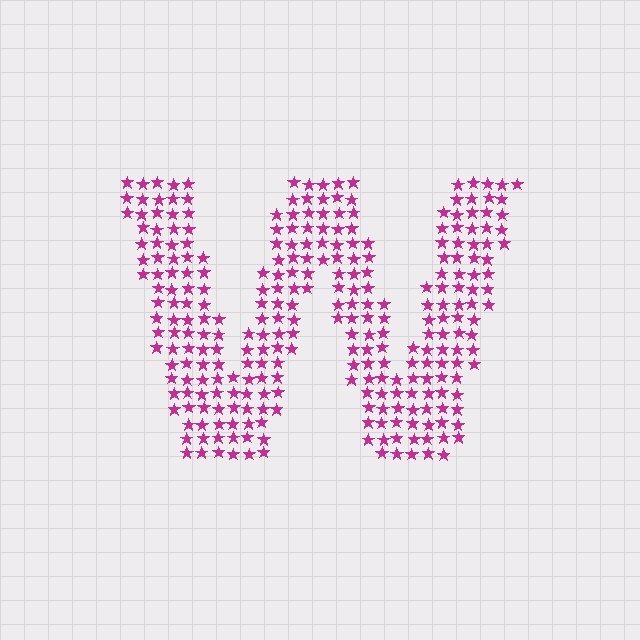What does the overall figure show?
The overall figure shows the letter W.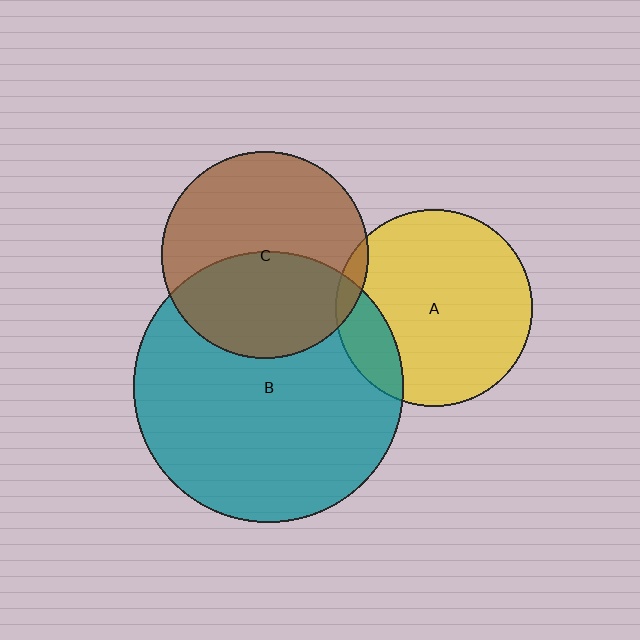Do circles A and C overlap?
Yes.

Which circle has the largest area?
Circle B (teal).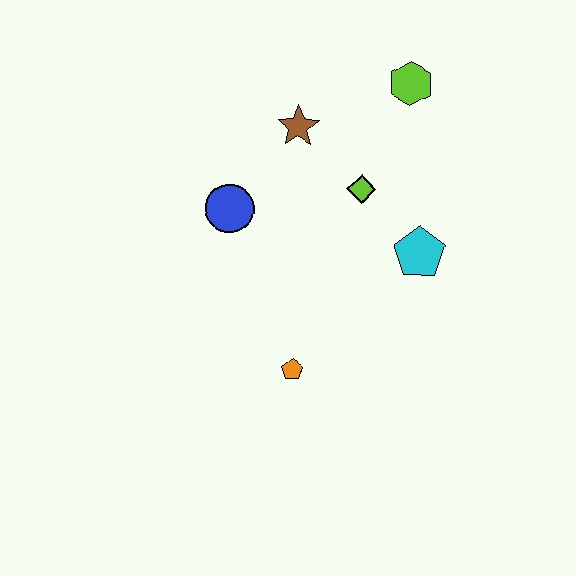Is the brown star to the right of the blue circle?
Yes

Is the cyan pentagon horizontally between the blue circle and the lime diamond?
No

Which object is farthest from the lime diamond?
The orange pentagon is farthest from the lime diamond.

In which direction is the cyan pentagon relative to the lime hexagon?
The cyan pentagon is below the lime hexagon.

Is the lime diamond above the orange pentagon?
Yes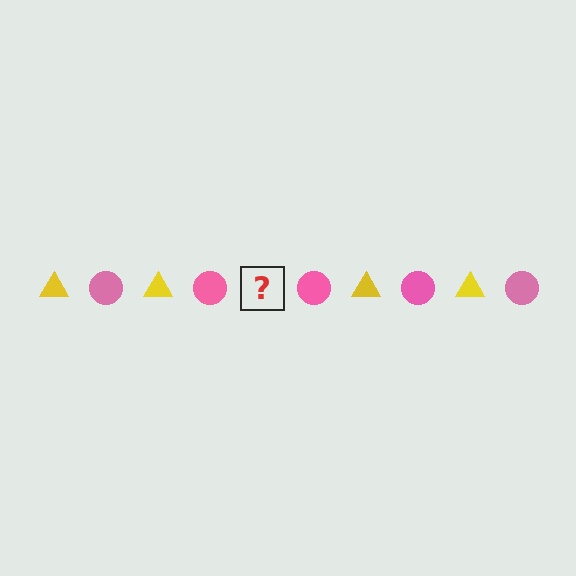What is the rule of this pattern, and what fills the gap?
The rule is that the pattern alternates between yellow triangle and pink circle. The gap should be filled with a yellow triangle.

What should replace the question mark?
The question mark should be replaced with a yellow triangle.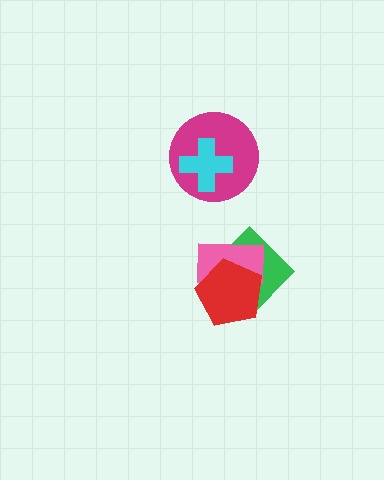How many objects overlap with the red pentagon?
2 objects overlap with the red pentagon.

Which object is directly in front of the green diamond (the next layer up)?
The pink rectangle is directly in front of the green diamond.